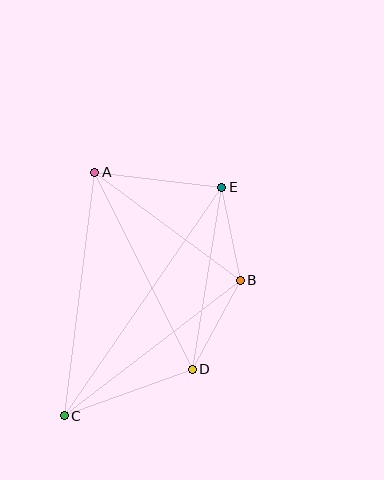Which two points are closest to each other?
Points B and E are closest to each other.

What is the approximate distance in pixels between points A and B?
The distance between A and B is approximately 181 pixels.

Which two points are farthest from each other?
Points C and E are farthest from each other.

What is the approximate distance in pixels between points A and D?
The distance between A and D is approximately 220 pixels.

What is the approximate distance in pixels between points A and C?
The distance between A and C is approximately 246 pixels.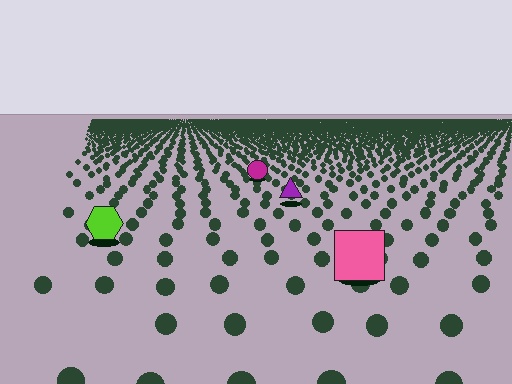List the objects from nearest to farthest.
From nearest to farthest: the pink square, the lime hexagon, the purple triangle, the magenta circle.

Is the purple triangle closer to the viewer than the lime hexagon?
No. The lime hexagon is closer — you can tell from the texture gradient: the ground texture is coarser near it.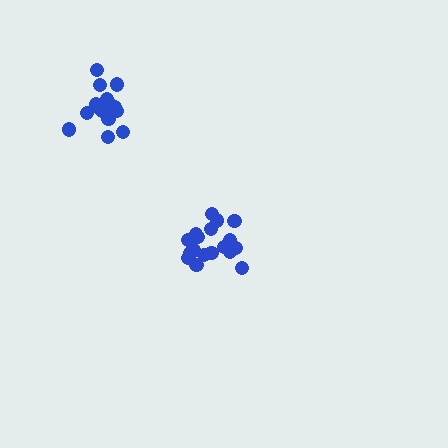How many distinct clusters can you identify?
There are 2 distinct clusters.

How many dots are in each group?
Group 1: 19 dots, Group 2: 18 dots (37 total).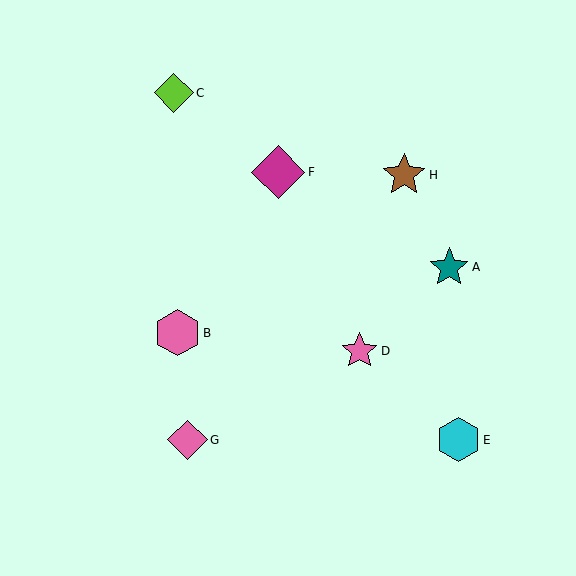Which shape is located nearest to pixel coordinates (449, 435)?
The cyan hexagon (labeled E) at (459, 440) is nearest to that location.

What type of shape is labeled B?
Shape B is a pink hexagon.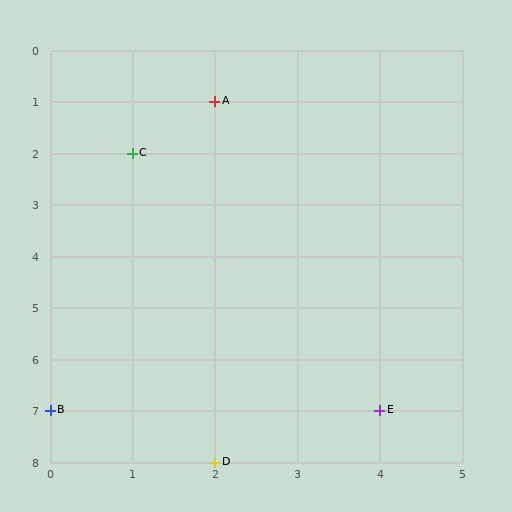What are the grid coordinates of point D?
Point D is at grid coordinates (2, 8).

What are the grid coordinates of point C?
Point C is at grid coordinates (1, 2).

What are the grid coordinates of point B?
Point B is at grid coordinates (0, 7).